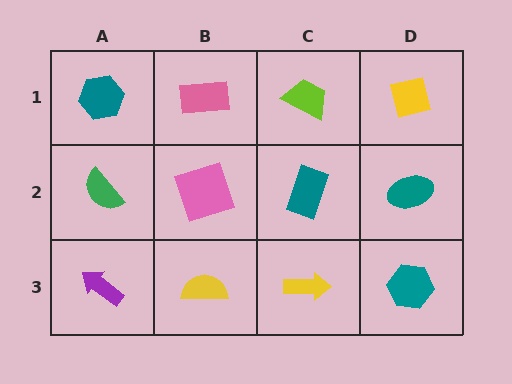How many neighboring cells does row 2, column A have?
3.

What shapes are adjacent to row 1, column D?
A teal ellipse (row 2, column D), a lime trapezoid (row 1, column C).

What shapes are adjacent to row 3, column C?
A teal rectangle (row 2, column C), a yellow semicircle (row 3, column B), a teal hexagon (row 3, column D).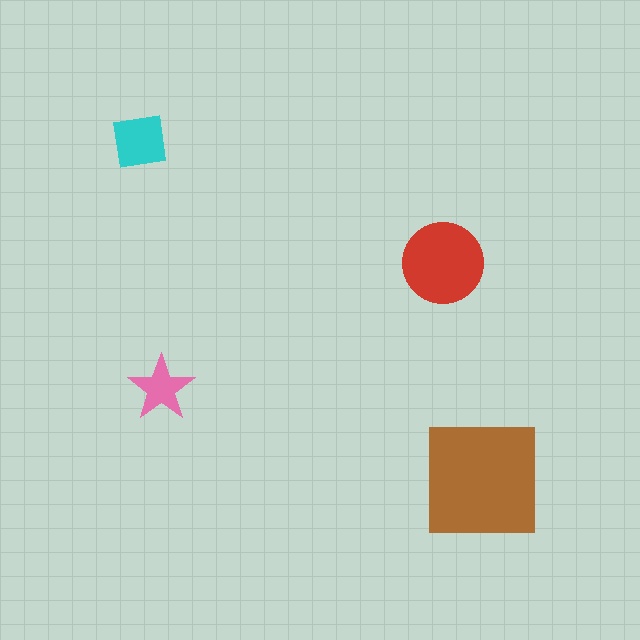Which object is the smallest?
The pink star.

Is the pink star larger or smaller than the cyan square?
Smaller.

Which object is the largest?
The brown square.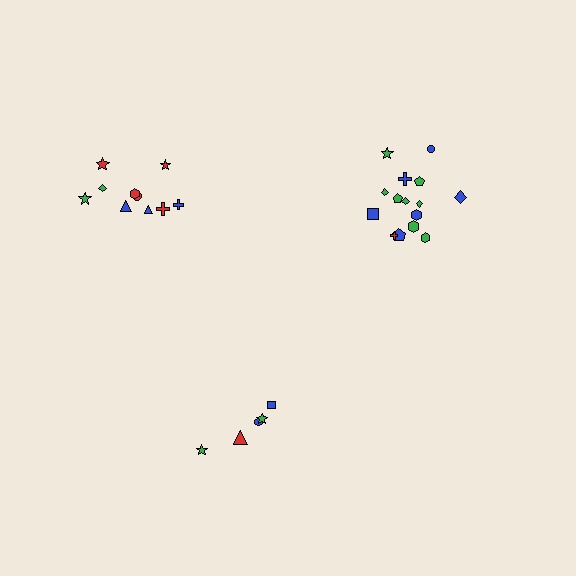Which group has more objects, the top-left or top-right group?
The top-right group.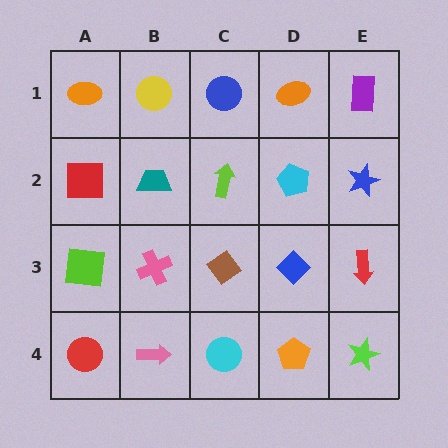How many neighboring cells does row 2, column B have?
4.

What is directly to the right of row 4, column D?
A lime star.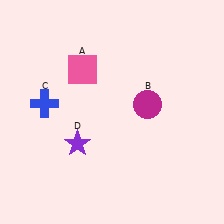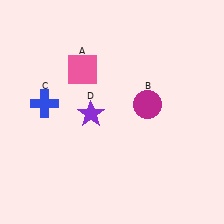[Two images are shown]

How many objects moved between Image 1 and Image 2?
1 object moved between the two images.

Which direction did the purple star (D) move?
The purple star (D) moved up.